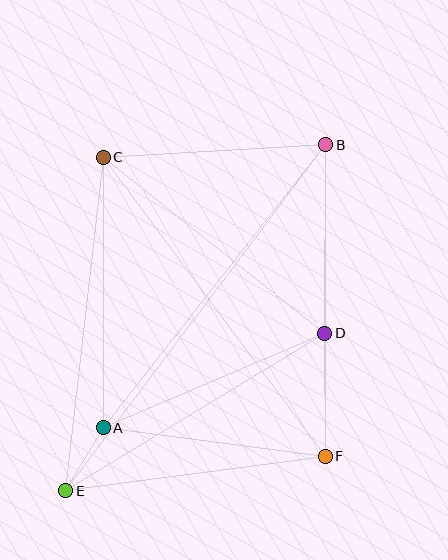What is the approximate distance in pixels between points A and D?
The distance between A and D is approximately 241 pixels.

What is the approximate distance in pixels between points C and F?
The distance between C and F is approximately 373 pixels.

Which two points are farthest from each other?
Points B and E are farthest from each other.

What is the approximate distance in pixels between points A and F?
The distance between A and F is approximately 224 pixels.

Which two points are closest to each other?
Points A and E are closest to each other.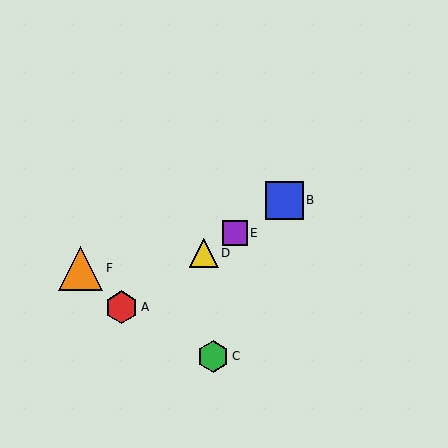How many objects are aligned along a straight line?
4 objects (A, B, D, E) are aligned along a straight line.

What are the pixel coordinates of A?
Object A is at (121, 307).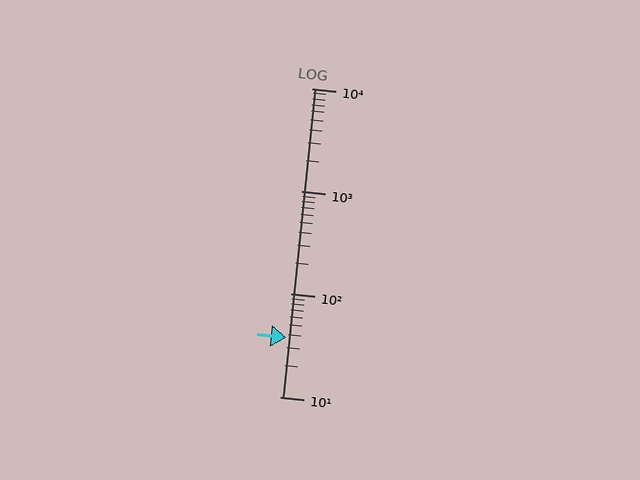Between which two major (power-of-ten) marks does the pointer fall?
The pointer is between 10 and 100.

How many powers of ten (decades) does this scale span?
The scale spans 3 decades, from 10 to 10000.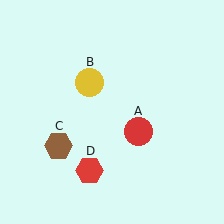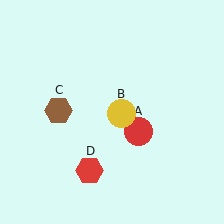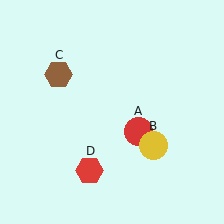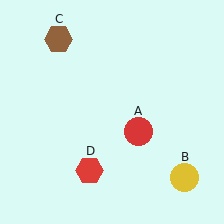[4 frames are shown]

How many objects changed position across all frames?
2 objects changed position: yellow circle (object B), brown hexagon (object C).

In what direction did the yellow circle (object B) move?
The yellow circle (object B) moved down and to the right.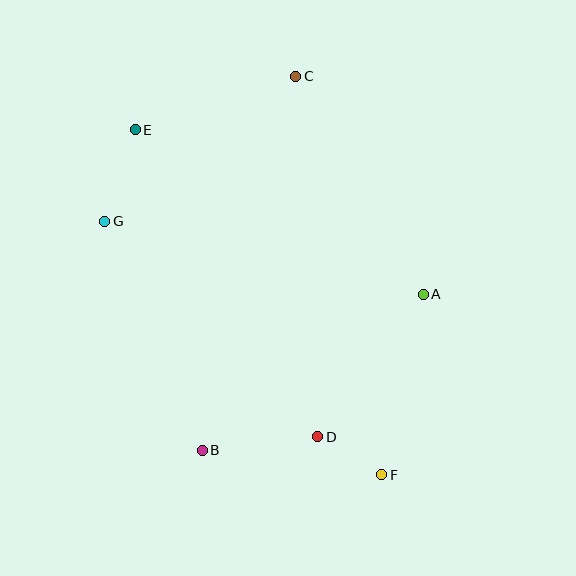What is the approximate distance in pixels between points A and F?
The distance between A and F is approximately 185 pixels.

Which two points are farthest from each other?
Points E and F are farthest from each other.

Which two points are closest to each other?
Points D and F are closest to each other.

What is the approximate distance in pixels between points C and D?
The distance between C and D is approximately 361 pixels.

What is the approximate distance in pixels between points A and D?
The distance between A and D is approximately 177 pixels.